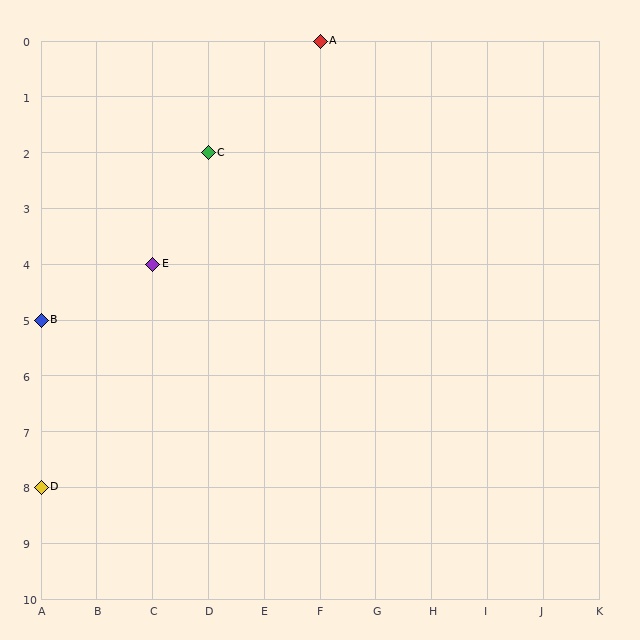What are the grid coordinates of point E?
Point E is at grid coordinates (C, 4).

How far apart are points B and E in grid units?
Points B and E are 2 columns and 1 row apart (about 2.2 grid units diagonally).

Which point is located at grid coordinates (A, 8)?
Point D is at (A, 8).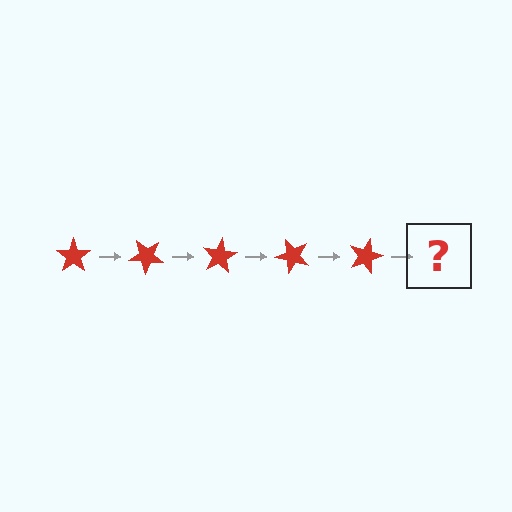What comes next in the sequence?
The next element should be a red star rotated 200 degrees.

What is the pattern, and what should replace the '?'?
The pattern is that the star rotates 40 degrees each step. The '?' should be a red star rotated 200 degrees.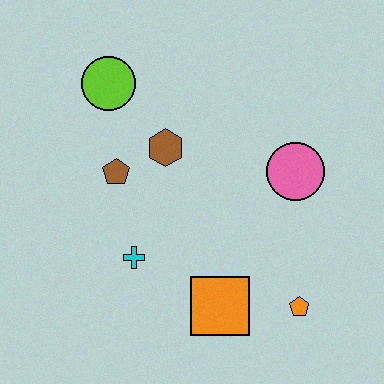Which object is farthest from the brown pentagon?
The orange pentagon is farthest from the brown pentagon.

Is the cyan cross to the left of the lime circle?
No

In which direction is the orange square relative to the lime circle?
The orange square is below the lime circle.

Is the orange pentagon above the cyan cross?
No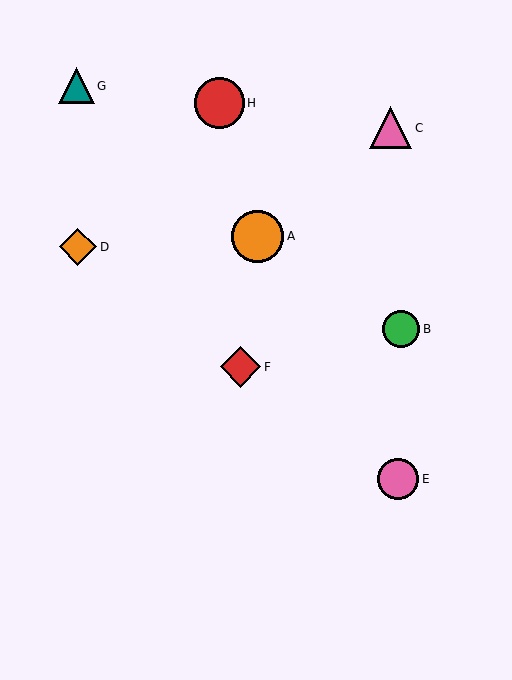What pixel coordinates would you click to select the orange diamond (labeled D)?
Click at (78, 247) to select the orange diamond D.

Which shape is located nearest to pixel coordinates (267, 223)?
The orange circle (labeled A) at (258, 236) is nearest to that location.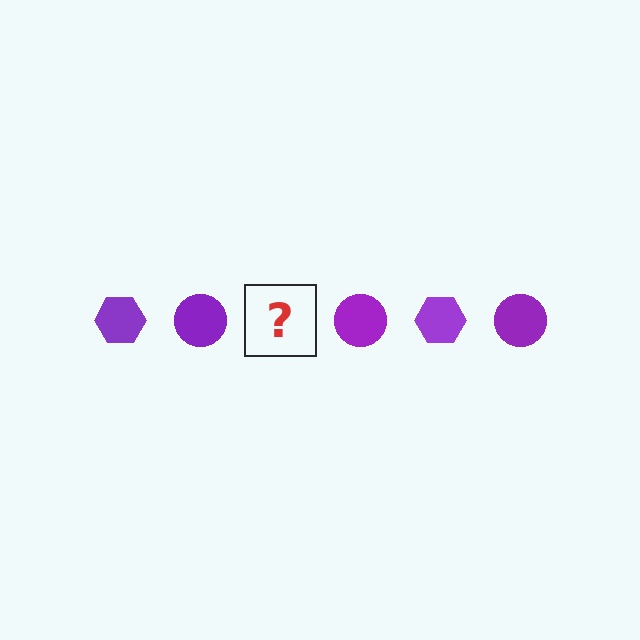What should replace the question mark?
The question mark should be replaced with a purple hexagon.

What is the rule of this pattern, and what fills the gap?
The rule is that the pattern cycles through hexagon, circle shapes in purple. The gap should be filled with a purple hexagon.